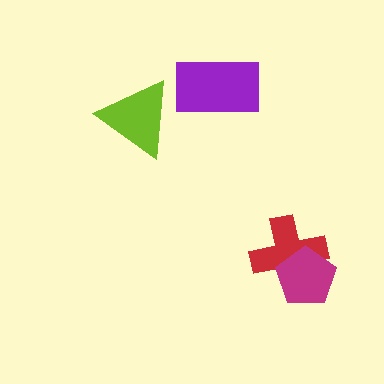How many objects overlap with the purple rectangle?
0 objects overlap with the purple rectangle.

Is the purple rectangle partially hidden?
No, no other shape covers it.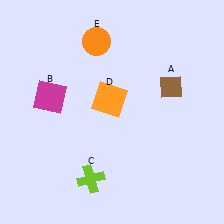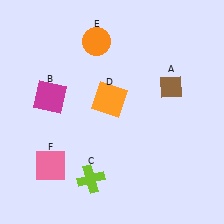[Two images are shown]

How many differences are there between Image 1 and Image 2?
There is 1 difference between the two images.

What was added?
A pink square (F) was added in Image 2.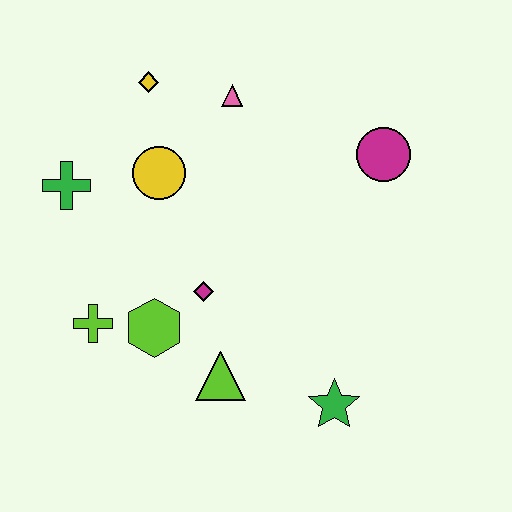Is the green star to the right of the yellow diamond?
Yes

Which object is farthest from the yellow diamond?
The green star is farthest from the yellow diamond.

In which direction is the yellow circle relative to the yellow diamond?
The yellow circle is below the yellow diamond.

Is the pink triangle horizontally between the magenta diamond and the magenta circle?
Yes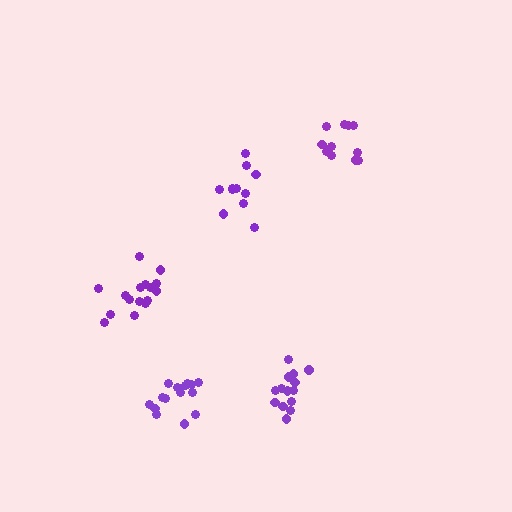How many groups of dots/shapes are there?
There are 5 groups.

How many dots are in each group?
Group 1: 11 dots, Group 2: 16 dots, Group 3: 12 dots, Group 4: 15 dots, Group 5: 14 dots (68 total).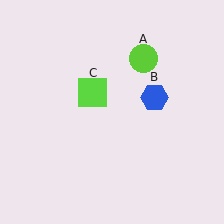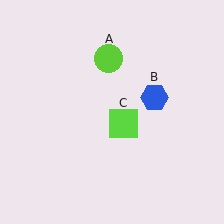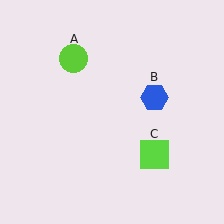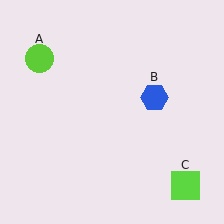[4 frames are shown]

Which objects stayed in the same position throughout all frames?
Blue hexagon (object B) remained stationary.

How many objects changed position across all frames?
2 objects changed position: lime circle (object A), lime square (object C).